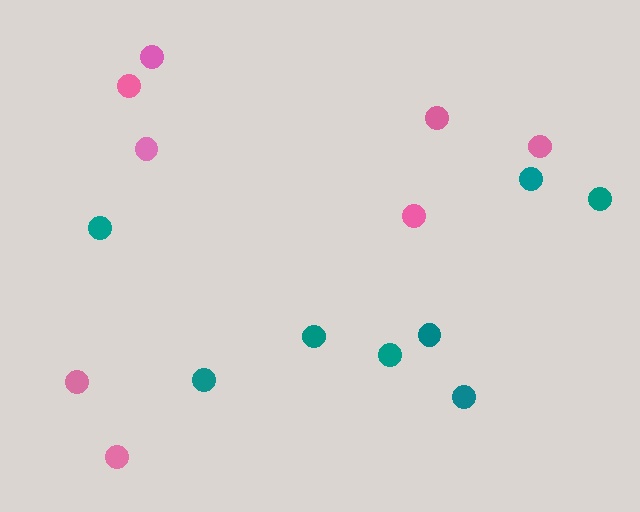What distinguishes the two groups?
There are 2 groups: one group of teal circles (8) and one group of pink circles (8).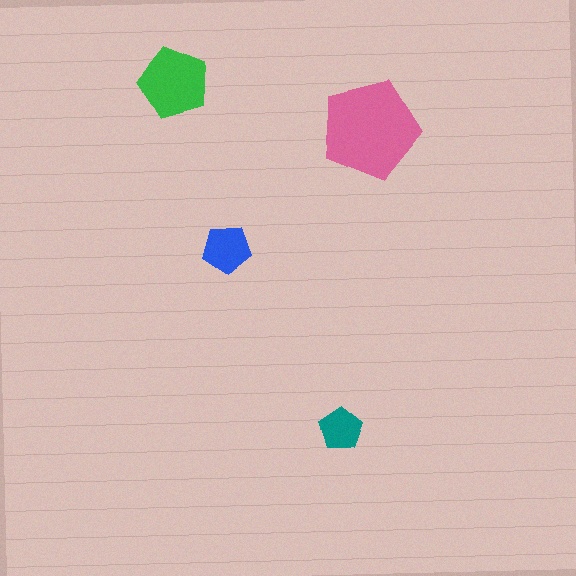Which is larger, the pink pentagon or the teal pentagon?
The pink one.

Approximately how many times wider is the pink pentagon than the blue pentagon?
About 2 times wider.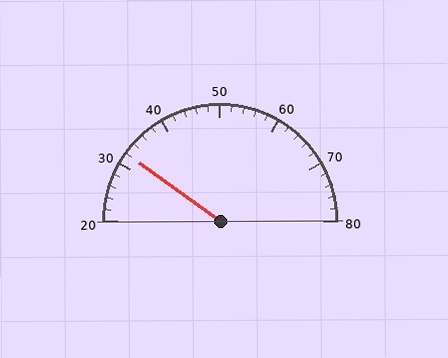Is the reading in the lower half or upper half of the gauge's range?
The reading is in the lower half of the range (20 to 80).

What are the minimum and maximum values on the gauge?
The gauge ranges from 20 to 80.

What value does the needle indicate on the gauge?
The needle indicates approximately 32.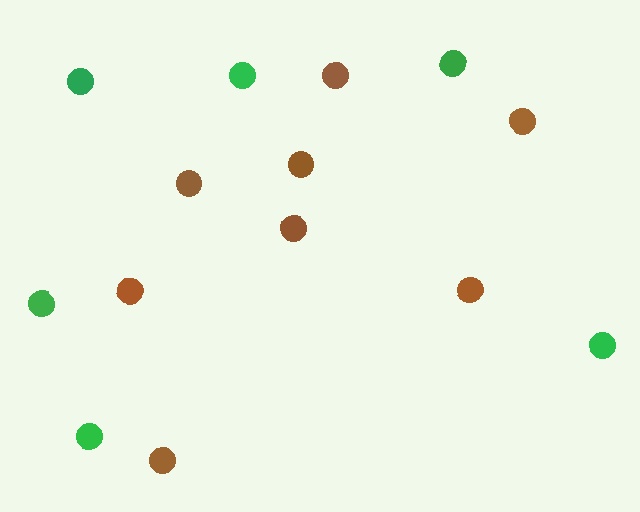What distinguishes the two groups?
There are 2 groups: one group of brown circles (8) and one group of green circles (6).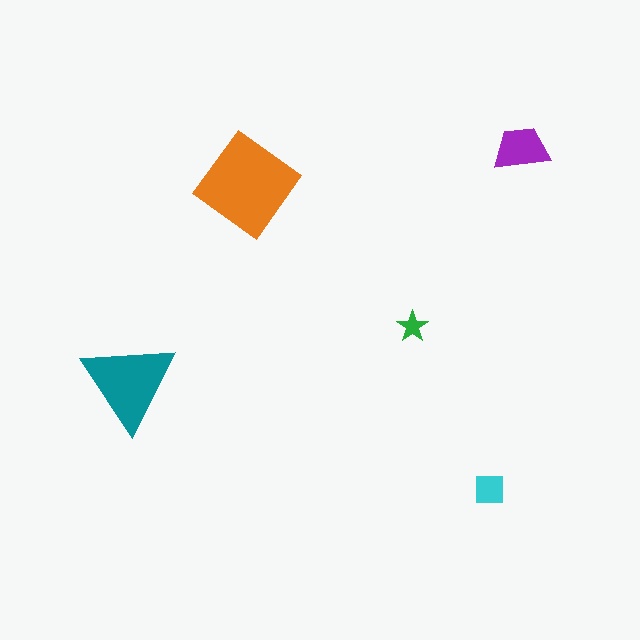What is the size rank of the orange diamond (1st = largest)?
1st.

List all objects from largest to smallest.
The orange diamond, the teal triangle, the purple trapezoid, the cyan square, the green star.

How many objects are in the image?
There are 5 objects in the image.